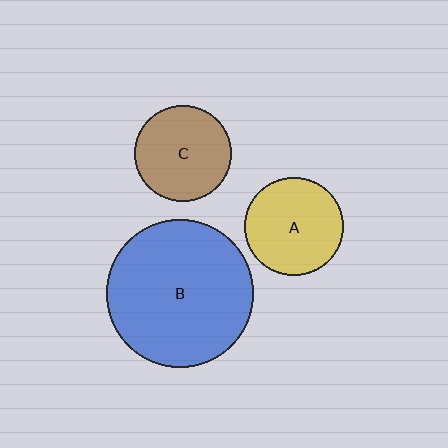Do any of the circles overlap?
No, none of the circles overlap.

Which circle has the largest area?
Circle B (blue).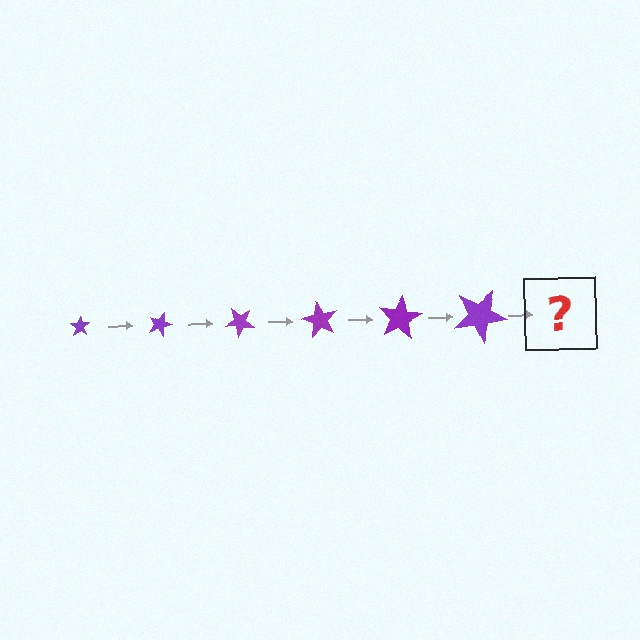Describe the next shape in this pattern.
It should be a star, larger than the previous one and rotated 120 degrees from the start.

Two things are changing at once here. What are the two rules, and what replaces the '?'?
The two rules are that the star grows larger each step and it rotates 20 degrees each step. The '?' should be a star, larger than the previous one and rotated 120 degrees from the start.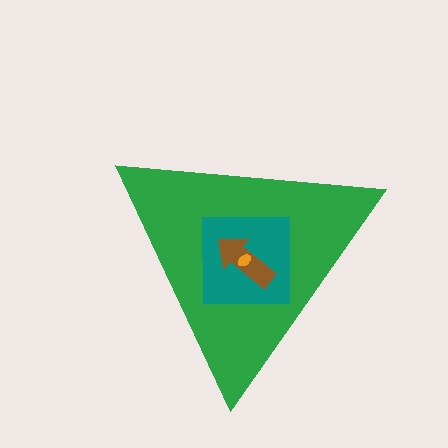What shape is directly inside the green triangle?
The teal square.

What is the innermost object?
The orange ellipse.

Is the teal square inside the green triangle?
Yes.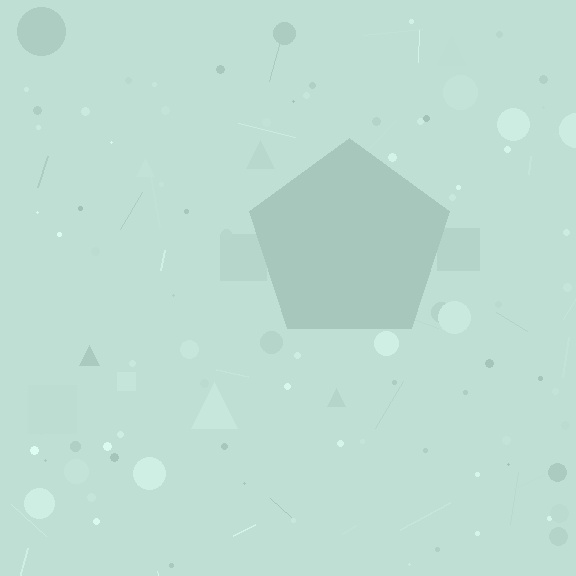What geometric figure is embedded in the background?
A pentagon is embedded in the background.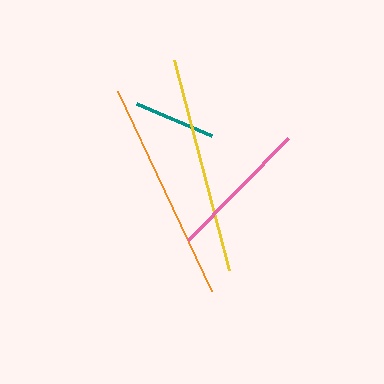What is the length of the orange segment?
The orange segment is approximately 221 pixels long.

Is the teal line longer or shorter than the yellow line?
The yellow line is longer than the teal line.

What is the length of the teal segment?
The teal segment is approximately 81 pixels long.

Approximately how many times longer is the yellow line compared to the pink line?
The yellow line is approximately 1.5 times the length of the pink line.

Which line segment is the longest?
The orange line is the longest at approximately 221 pixels.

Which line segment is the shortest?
The teal line is the shortest at approximately 81 pixels.